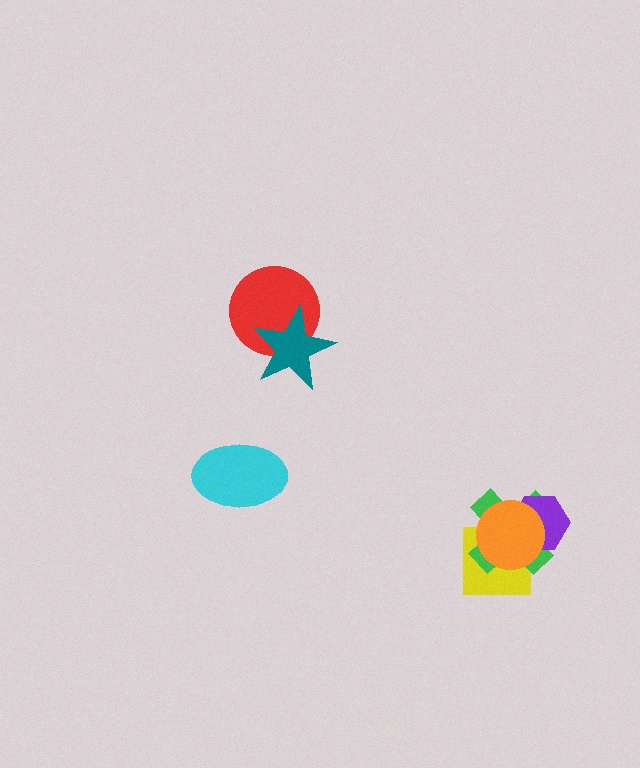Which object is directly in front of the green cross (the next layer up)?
The purple hexagon is directly in front of the green cross.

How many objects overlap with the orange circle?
3 objects overlap with the orange circle.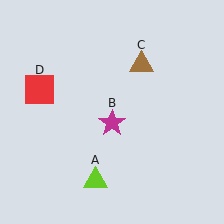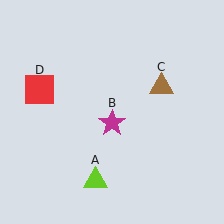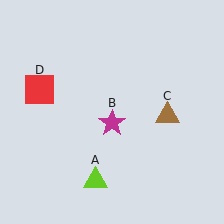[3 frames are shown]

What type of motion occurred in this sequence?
The brown triangle (object C) rotated clockwise around the center of the scene.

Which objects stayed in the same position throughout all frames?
Lime triangle (object A) and magenta star (object B) and red square (object D) remained stationary.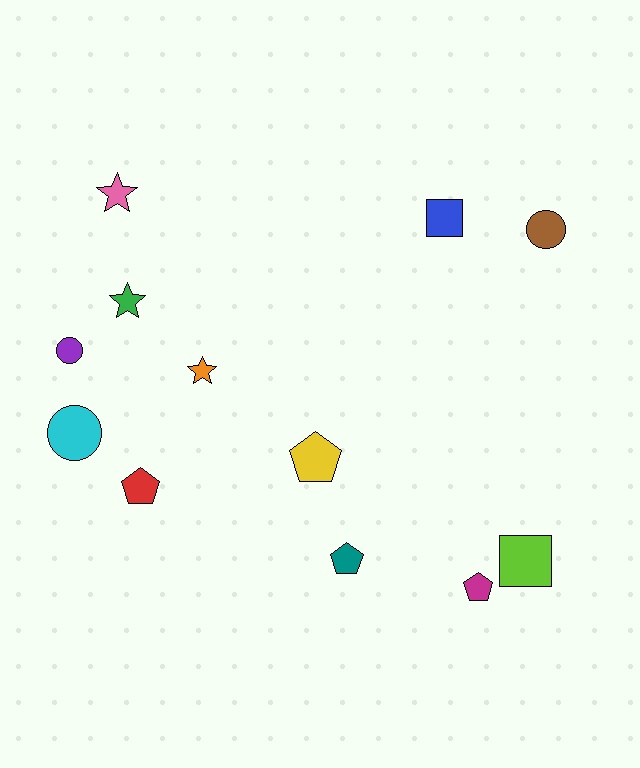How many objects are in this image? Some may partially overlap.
There are 12 objects.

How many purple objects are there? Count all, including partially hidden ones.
There is 1 purple object.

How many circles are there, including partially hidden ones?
There are 3 circles.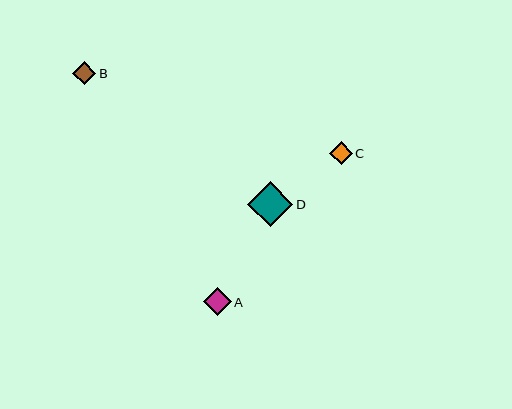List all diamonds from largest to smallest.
From largest to smallest: D, A, B, C.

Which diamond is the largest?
Diamond D is the largest with a size of approximately 45 pixels.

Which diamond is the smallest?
Diamond C is the smallest with a size of approximately 23 pixels.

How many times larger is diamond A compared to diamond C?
Diamond A is approximately 1.2 times the size of diamond C.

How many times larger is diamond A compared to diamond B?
Diamond A is approximately 1.2 times the size of diamond B.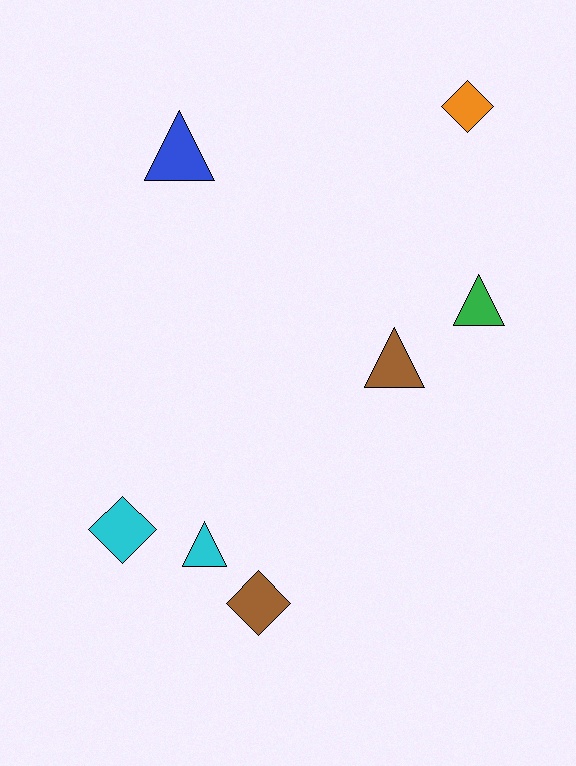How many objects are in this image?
There are 7 objects.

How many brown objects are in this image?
There are 2 brown objects.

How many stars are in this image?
There are no stars.